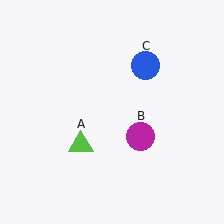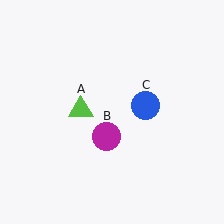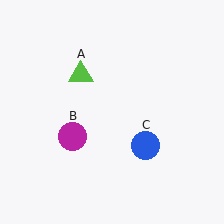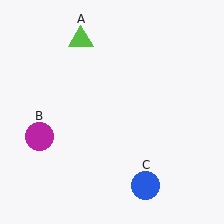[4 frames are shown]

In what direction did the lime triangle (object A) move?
The lime triangle (object A) moved up.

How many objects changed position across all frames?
3 objects changed position: lime triangle (object A), magenta circle (object B), blue circle (object C).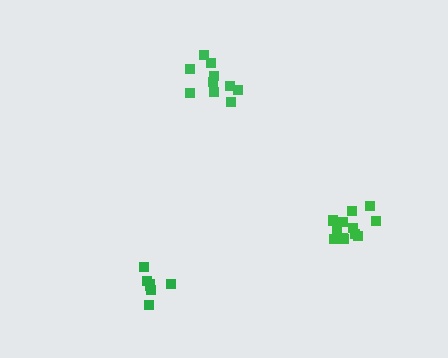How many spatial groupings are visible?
There are 3 spatial groupings.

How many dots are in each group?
Group 1: 7 dots, Group 2: 12 dots, Group 3: 10 dots (29 total).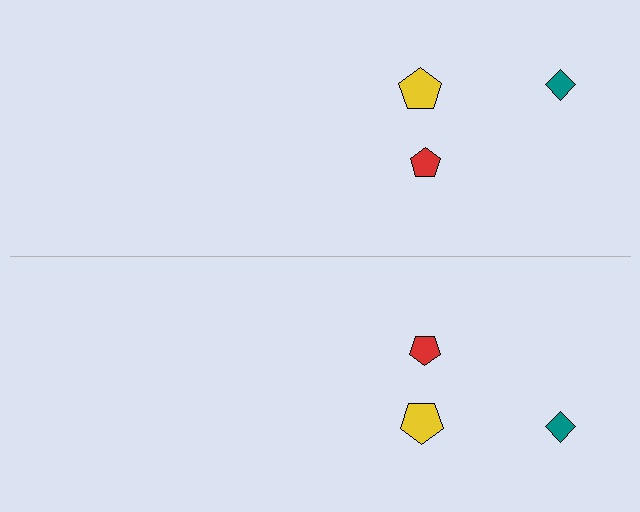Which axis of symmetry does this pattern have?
The pattern has a horizontal axis of symmetry running through the center of the image.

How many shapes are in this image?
There are 6 shapes in this image.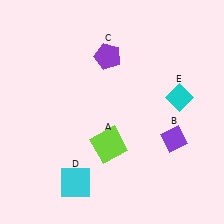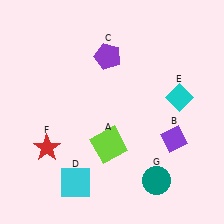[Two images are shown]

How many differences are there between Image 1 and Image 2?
There are 2 differences between the two images.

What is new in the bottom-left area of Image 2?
A red star (F) was added in the bottom-left area of Image 2.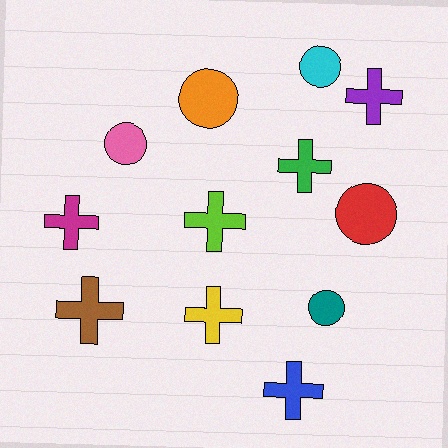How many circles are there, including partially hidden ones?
There are 5 circles.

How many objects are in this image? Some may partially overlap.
There are 12 objects.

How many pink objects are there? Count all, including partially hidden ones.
There is 1 pink object.